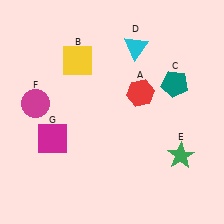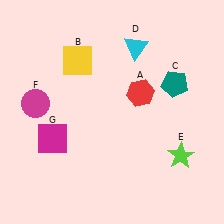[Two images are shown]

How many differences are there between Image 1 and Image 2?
There is 1 difference between the two images.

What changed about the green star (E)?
In Image 1, E is green. In Image 2, it changed to lime.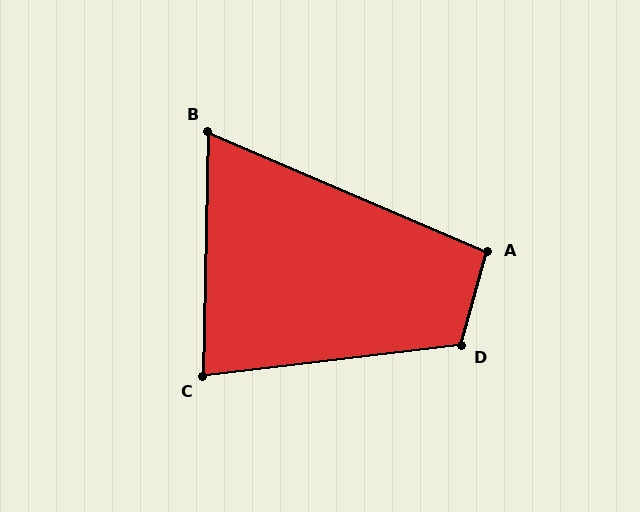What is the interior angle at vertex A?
Approximately 98 degrees (obtuse).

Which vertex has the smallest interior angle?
B, at approximately 68 degrees.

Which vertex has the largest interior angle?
D, at approximately 112 degrees.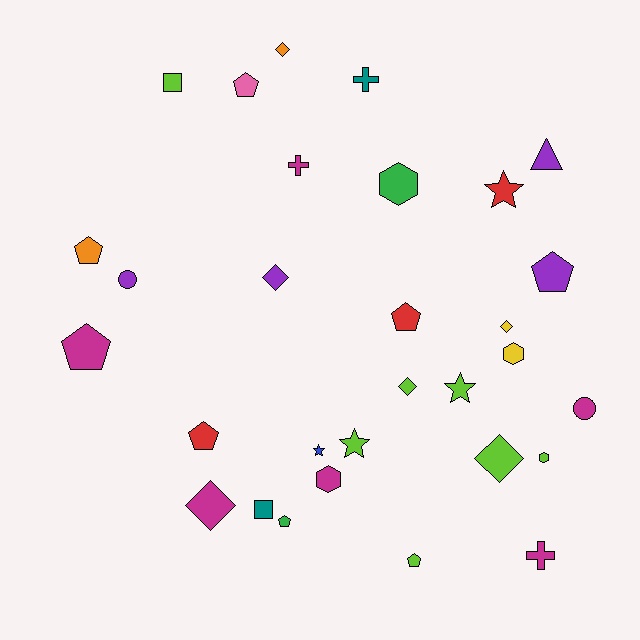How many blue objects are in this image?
There is 1 blue object.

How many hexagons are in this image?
There are 4 hexagons.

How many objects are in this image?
There are 30 objects.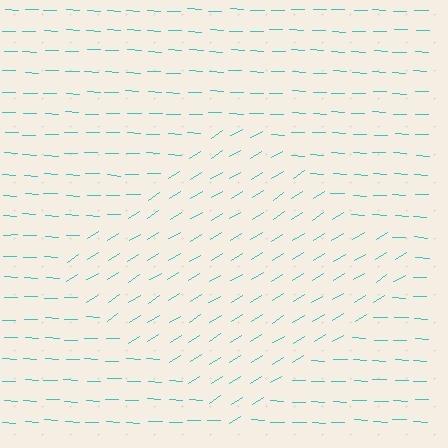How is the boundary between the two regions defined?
The boundary is defined purely by a change in line orientation (approximately 34 degrees difference). All lines are the same color and thickness.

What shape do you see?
I see a diamond.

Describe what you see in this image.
The image is filled with small cyan line segments. A diamond region in the image has lines oriented differently from the surrounding lines, creating a visible texture boundary.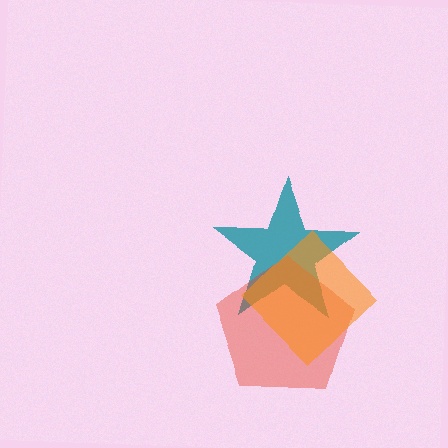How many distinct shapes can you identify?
There are 3 distinct shapes: a teal star, a red pentagon, an orange diamond.